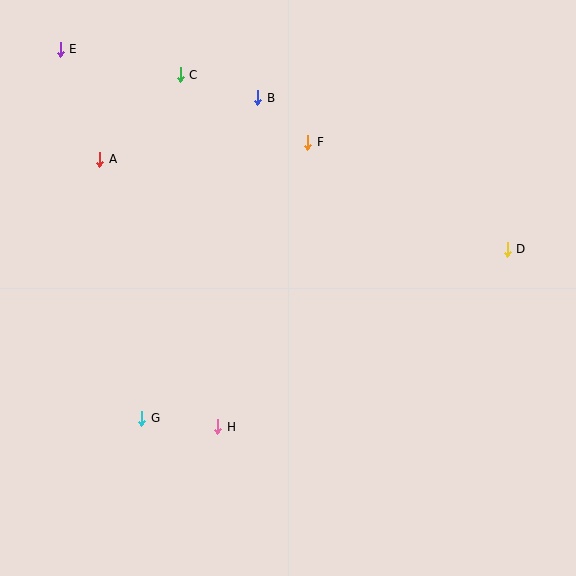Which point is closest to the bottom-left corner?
Point G is closest to the bottom-left corner.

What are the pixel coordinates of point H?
Point H is at (218, 427).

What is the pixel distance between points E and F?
The distance between E and F is 264 pixels.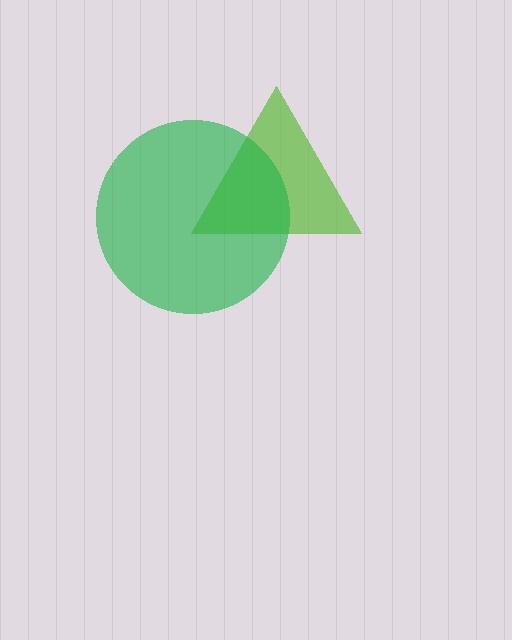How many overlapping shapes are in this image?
There are 2 overlapping shapes in the image.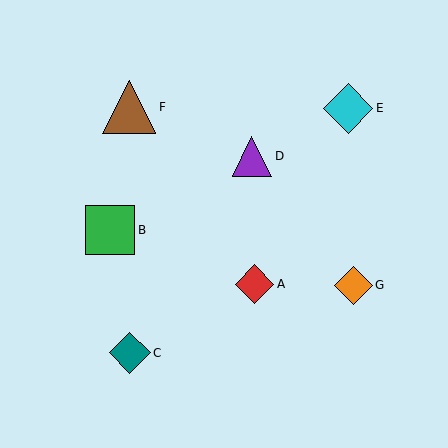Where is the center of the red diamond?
The center of the red diamond is at (255, 284).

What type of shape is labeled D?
Shape D is a purple triangle.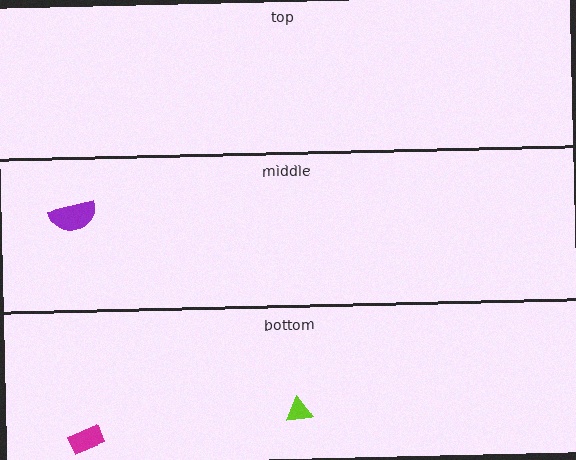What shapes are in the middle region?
The purple semicircle.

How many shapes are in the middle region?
1.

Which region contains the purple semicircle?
The middle region.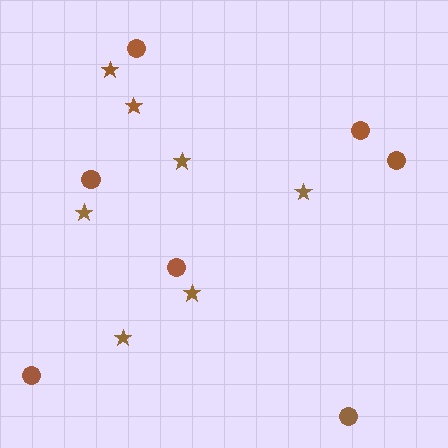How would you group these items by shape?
There are 2 groups: one group of stars (7) and one group of circles (7).